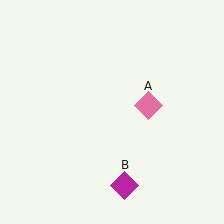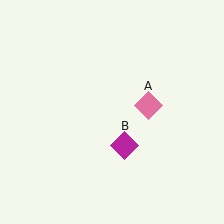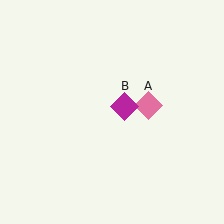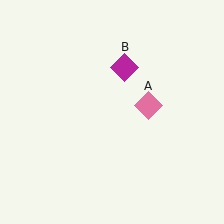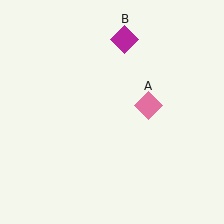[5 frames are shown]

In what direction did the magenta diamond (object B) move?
The magenta diamond (object B) moved up.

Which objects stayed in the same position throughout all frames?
Pink diamond (object A) remained stationary.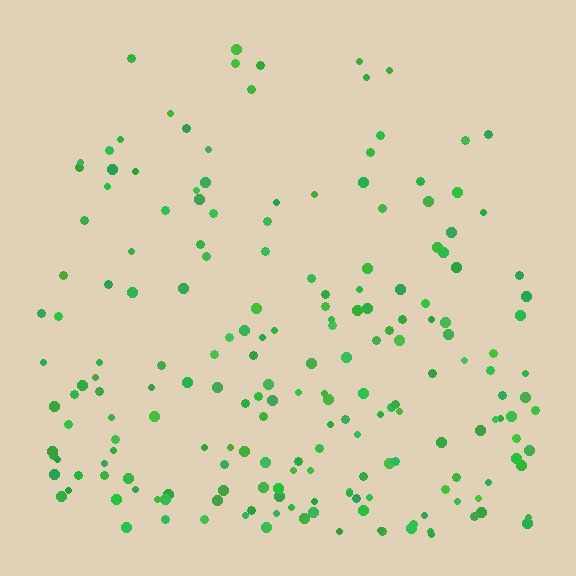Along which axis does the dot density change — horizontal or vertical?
Vertical.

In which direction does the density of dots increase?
From top to bottom, with the bottom side densest.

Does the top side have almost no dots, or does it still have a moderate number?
Still a moderate number, just noticeably fewer than the bottom.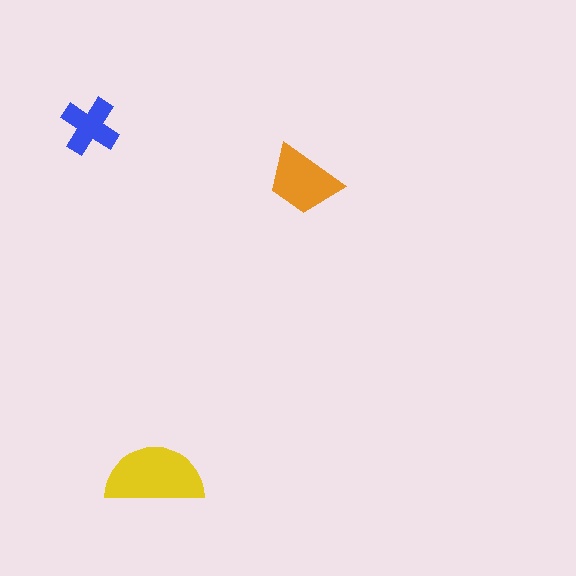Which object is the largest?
The yellow semicircle.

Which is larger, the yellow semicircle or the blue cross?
The yellow semicircle.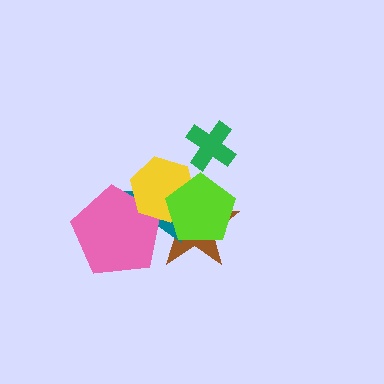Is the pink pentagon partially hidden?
Yes, it is partially covered by another shape.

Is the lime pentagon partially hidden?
No, no other shape covers it.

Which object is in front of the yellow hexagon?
The lime pentagon is in front of the yellow hexagon.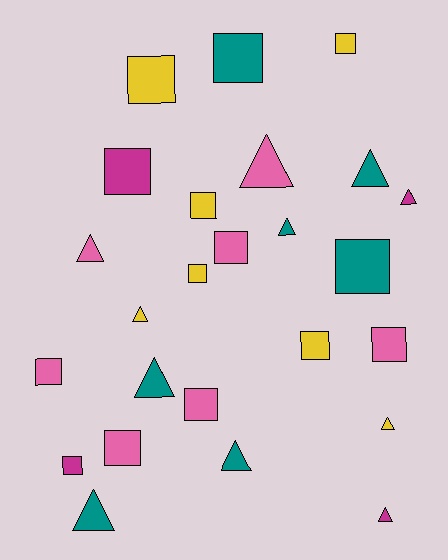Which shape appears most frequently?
Square, with 14 objects.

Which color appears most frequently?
Teal, with 7 objects.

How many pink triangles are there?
There are 2 pink triangles.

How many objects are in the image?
There are 25 objects.